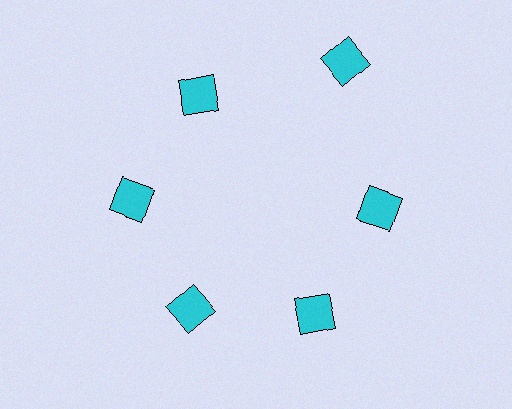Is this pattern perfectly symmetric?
No. The 6 cyan squares are arranged in a ring, but one element near the 1 o'clock position is pushed outward from the center, breaking the 6-fold rotational symmetry.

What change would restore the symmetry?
The symmetry would be restored by moving it inward, back onto the ring so that all 6 squares sit at equal angles and equal distance from the center.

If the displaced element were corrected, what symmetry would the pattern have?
It would have 6-fold rotational symmetry — the pattern would map onto itself every 60 degrees.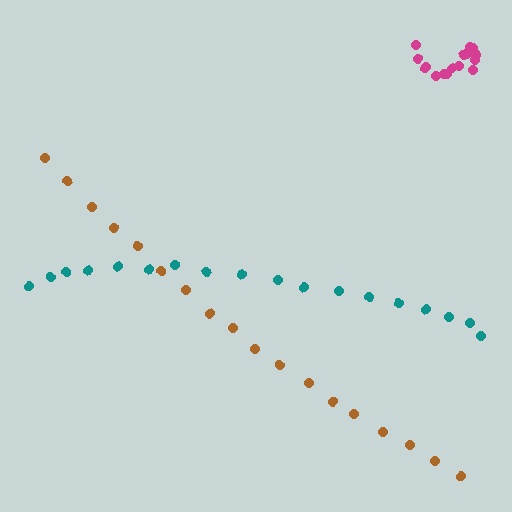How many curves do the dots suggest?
There are 3 distinct paths.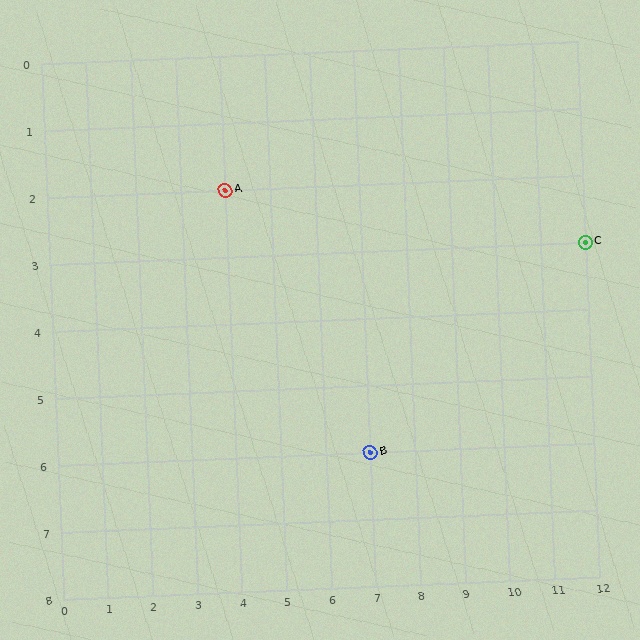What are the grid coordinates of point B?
Point B is at grid coordinates (7, 6).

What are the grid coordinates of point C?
Point C is at grid coordinates (12, 3).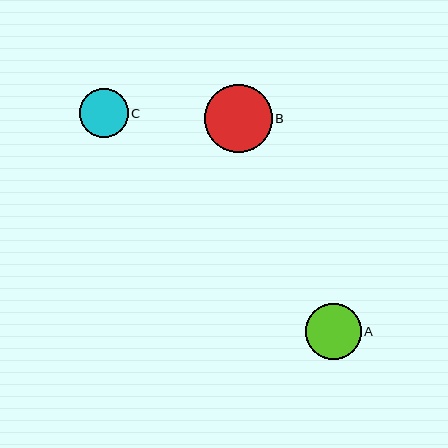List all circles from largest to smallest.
From largest to smallest: B, A, C.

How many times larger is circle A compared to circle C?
Circle A is approximately 1.1 times the size of circle C.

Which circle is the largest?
Circle B is the largest with a size of approximately 68 pixels.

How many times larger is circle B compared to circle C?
Circle B is approximately 1.4 times the size of circle C.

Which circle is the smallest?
Circle C is the smallest with a size of approximately 49 pixels.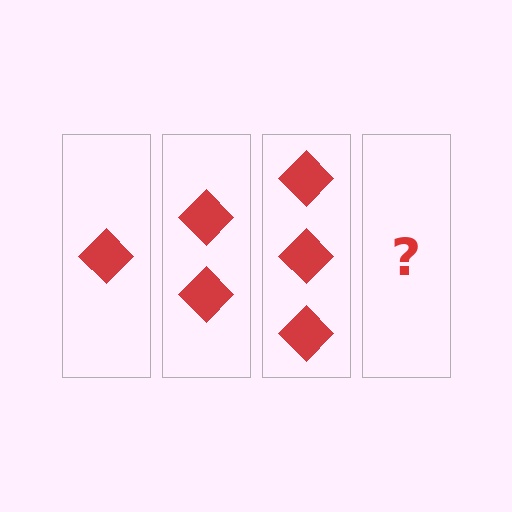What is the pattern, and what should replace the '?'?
The pattern is that each step adds one more diamond. The '?' should be 4 diamonds.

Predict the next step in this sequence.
The next step is 4 diamonds.